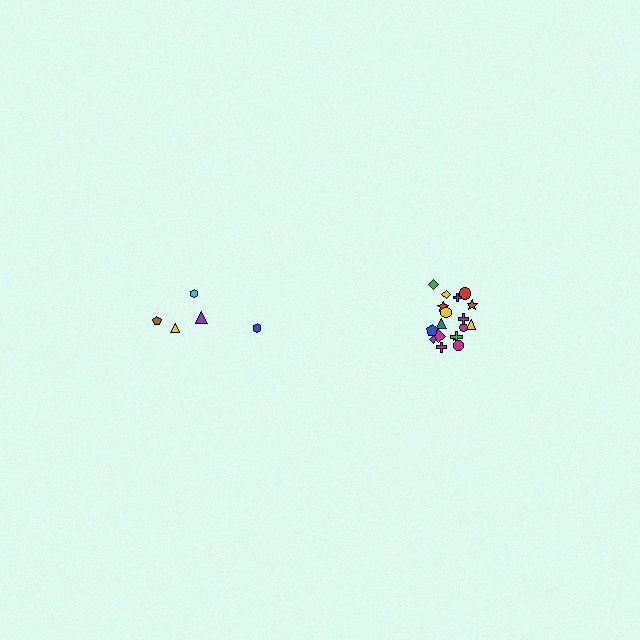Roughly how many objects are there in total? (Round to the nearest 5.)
Roughly 25 objects in total.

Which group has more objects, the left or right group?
The right group.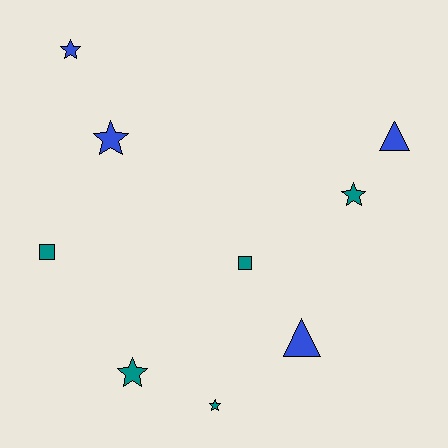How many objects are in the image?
There are 9 objects.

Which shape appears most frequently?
Star, with 5 objects.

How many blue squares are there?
There are no blue squares.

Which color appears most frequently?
Teal, with 5 objects.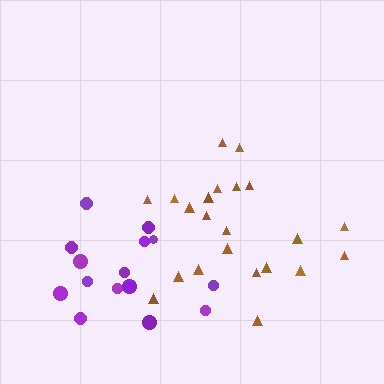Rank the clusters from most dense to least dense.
brown, purple.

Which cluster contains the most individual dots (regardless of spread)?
Brown (22).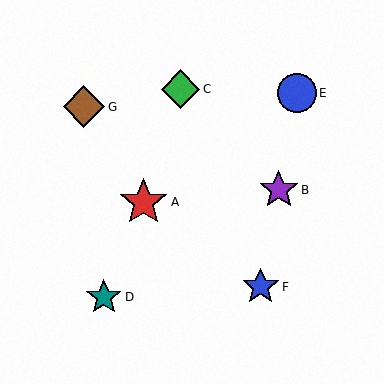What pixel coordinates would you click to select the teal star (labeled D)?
Click at (104, 297) to select the teal star D.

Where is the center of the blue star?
The center of the blue star is at (261, 287).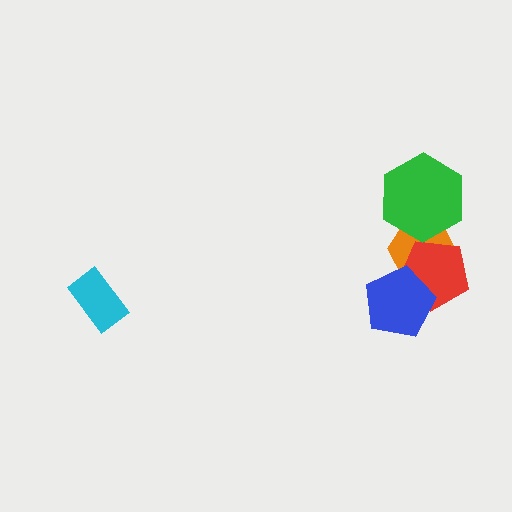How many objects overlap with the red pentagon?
2 objects overlap with the red pentagon.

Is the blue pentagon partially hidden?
No, no other shape covers it.